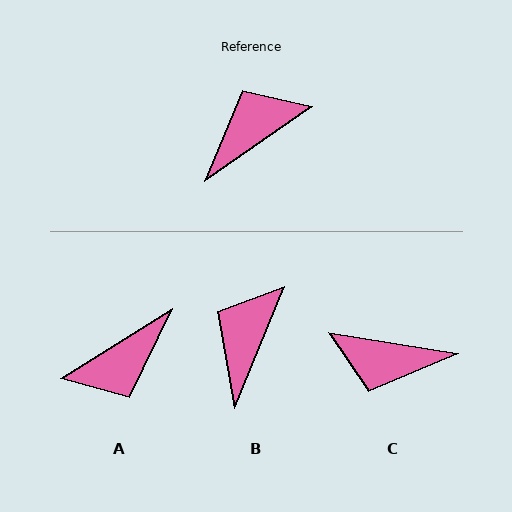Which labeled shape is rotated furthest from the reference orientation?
A, about 177 degrees away.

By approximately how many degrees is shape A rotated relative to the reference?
Approximately 177 degrees counter-clockwise.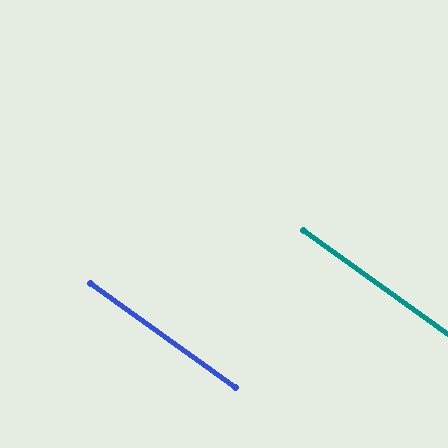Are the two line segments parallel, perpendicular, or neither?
Parallel — their directions differ by only 0.2°.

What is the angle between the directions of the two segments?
Approximately 0 degrees.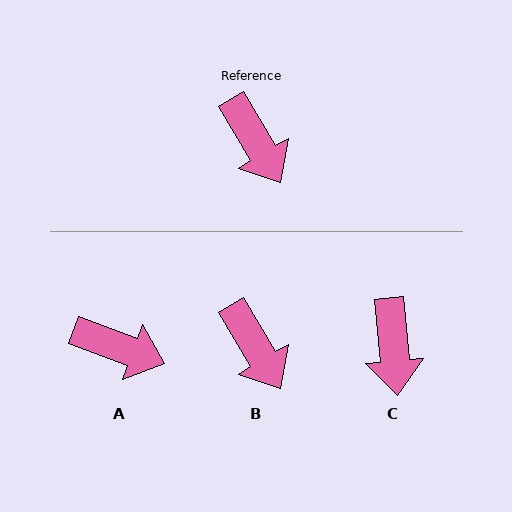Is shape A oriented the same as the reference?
No, it is off by about 39 degrees.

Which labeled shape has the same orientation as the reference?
B.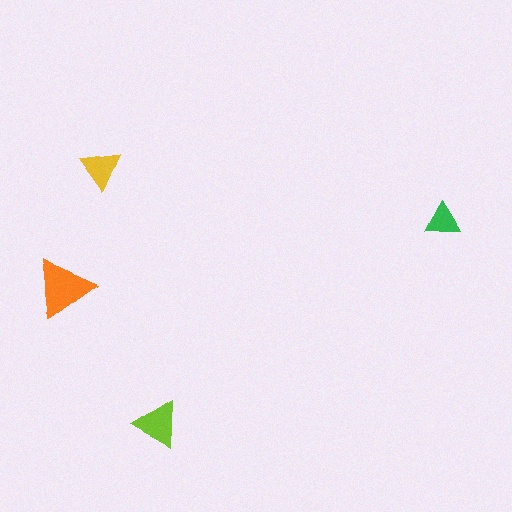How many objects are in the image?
There are 4 objects in the image.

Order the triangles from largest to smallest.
the orange one, the lime one, the yellow one, the green one.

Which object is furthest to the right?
The green triangle is rightmost.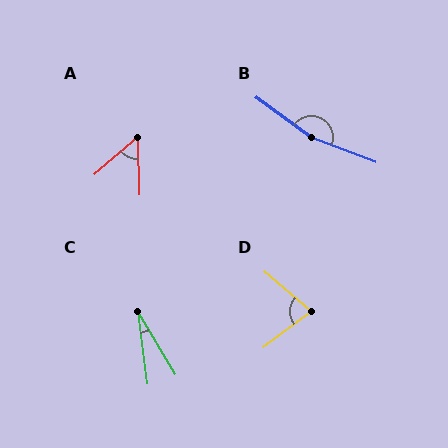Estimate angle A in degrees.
Approximately 51 degrees.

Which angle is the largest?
B, at approximately 166 degrees.